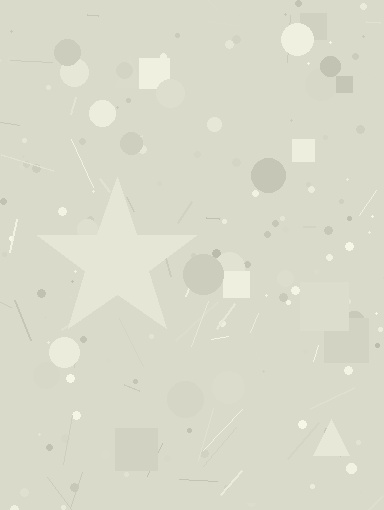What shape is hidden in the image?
A star is hidden in the image.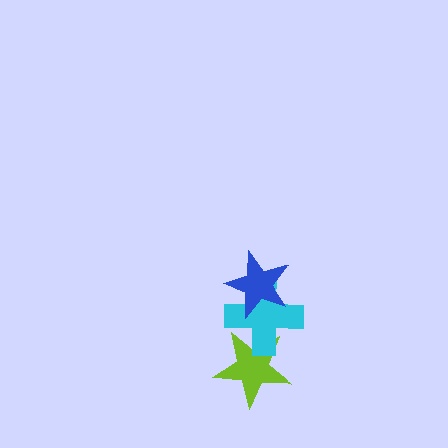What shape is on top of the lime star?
The cyan cross is on top of the lime star.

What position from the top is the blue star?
The blue star is 1st from the top.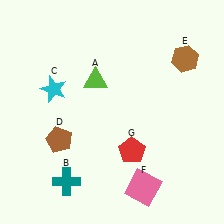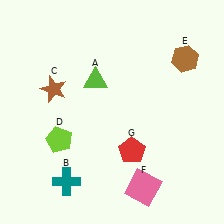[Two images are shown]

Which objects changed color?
C changed from cyan to brown. D changed from brown to lime.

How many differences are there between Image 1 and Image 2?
There are 2 differences between the two images.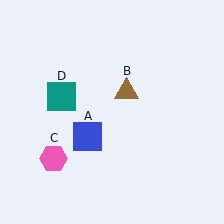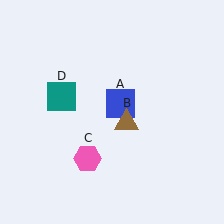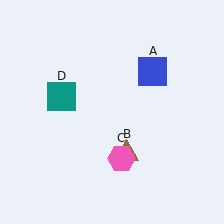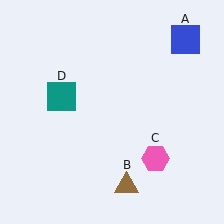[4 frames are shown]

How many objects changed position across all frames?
3 objects changed position: blue square (object A), brown triangle (object B), pink hexagon (object C).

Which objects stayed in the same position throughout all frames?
Teal square (object D) remained stationary.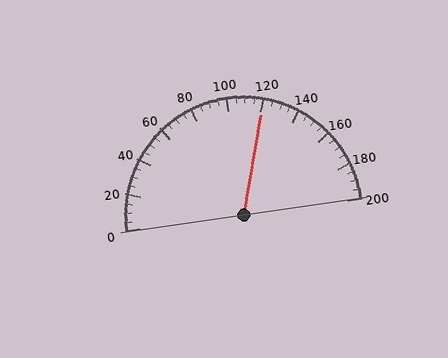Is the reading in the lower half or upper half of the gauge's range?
The reading is in the upper half of the range (0 to 200).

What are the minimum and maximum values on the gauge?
The gauge ranges from 0 to 200.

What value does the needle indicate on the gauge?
The needle indicates approximately 120.